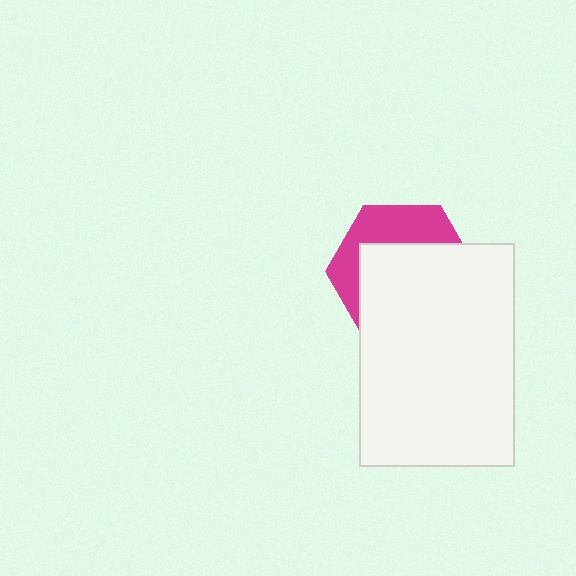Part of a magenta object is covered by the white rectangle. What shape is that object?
It is a hexagon.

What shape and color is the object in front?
The object in front is a white rectangle.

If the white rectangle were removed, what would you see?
You would see the complete magenta hexagon.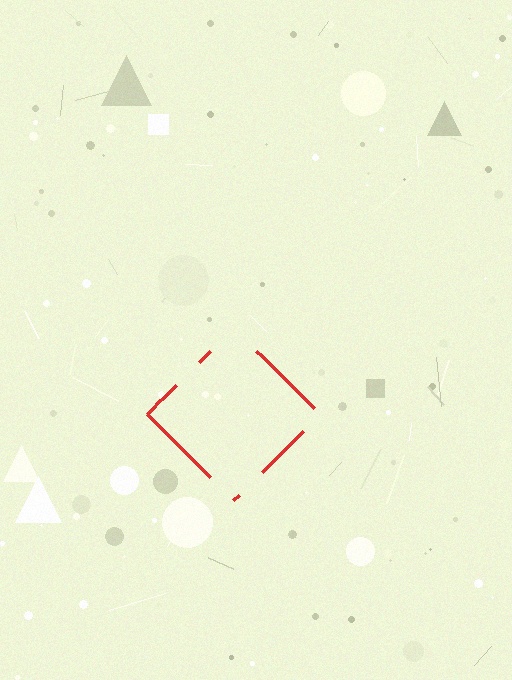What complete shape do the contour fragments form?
The contour fragments form a diamond.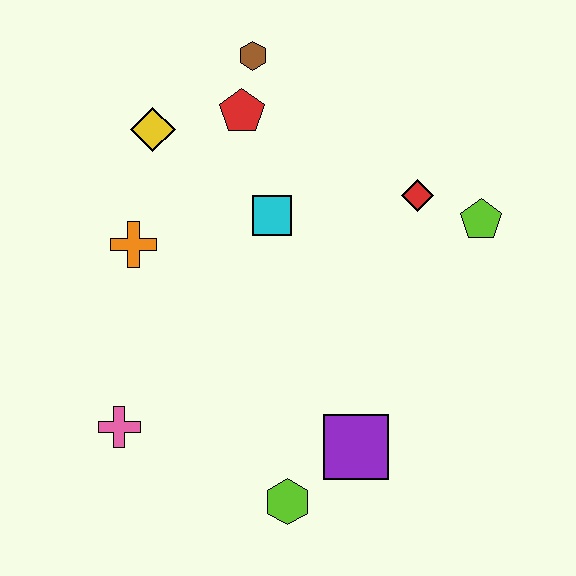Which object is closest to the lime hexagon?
The purple square is closest to the lime hexagon.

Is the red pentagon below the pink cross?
No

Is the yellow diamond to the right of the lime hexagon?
No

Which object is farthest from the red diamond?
The pink cross is farthest from the red diamond.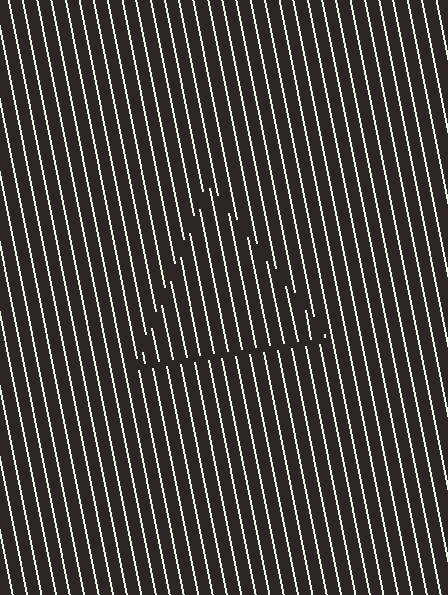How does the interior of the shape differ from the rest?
The interior of the shape contains the same grating, shifted by half a period — the contour is defined by the phase discontinuity where line-ends from the inner and outer gratings abut.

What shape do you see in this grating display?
An illusory triangle. The interior of the shape contains the same grating, shifted by half a period — the contour is defined by the phase discontinuity where line-ends from the inner and outer gratings abut.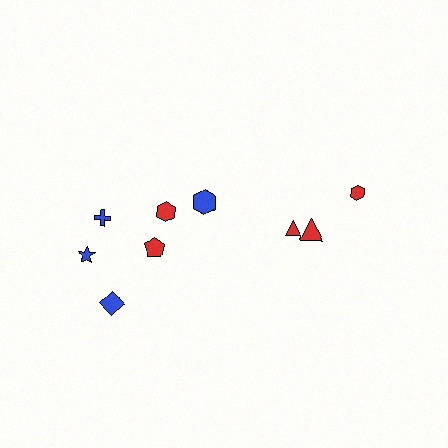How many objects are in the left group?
There are 6 objects.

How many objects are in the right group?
There are 3 objects.